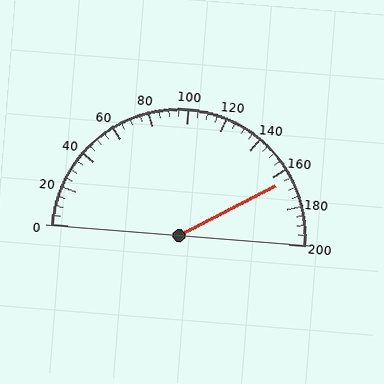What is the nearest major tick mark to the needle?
The nearest major tick mark is 160.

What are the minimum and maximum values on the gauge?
The gauge ranges from 0 to 200.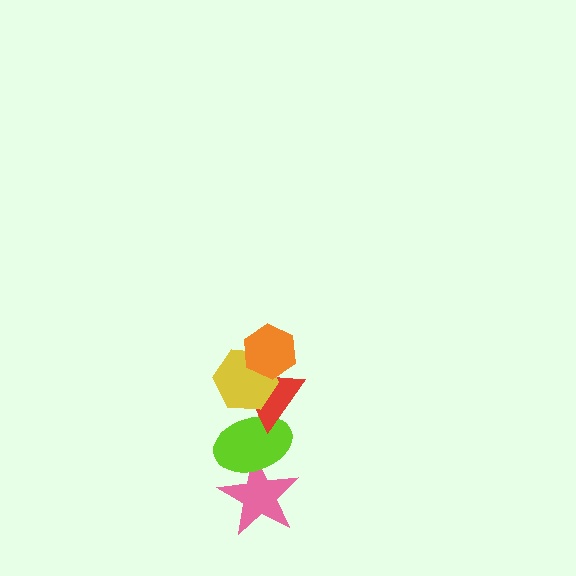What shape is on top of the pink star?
The lime ellipse is on top of the pink star.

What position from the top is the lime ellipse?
The lime ellipse is 4th from the top.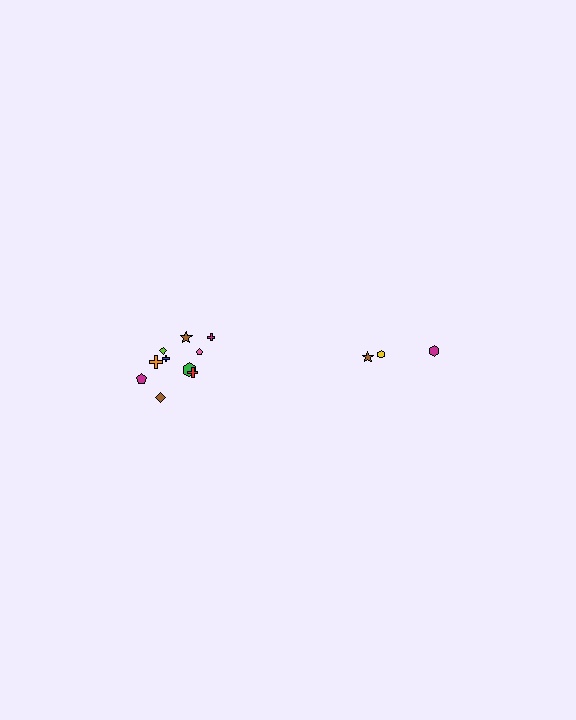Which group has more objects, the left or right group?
The left group.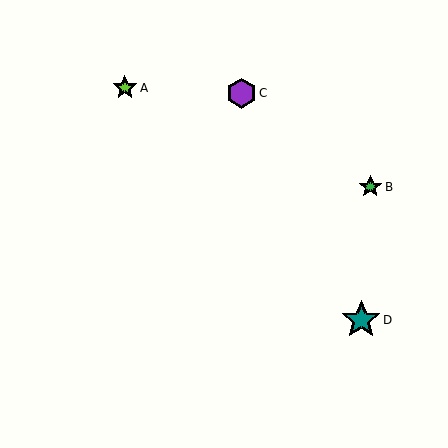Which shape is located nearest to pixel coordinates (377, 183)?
The green star (labeled B) at (370, 187) is nearest to that location.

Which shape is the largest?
The teal star (labeled D) is the largest.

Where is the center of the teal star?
The center of the teal star is at (361, 320).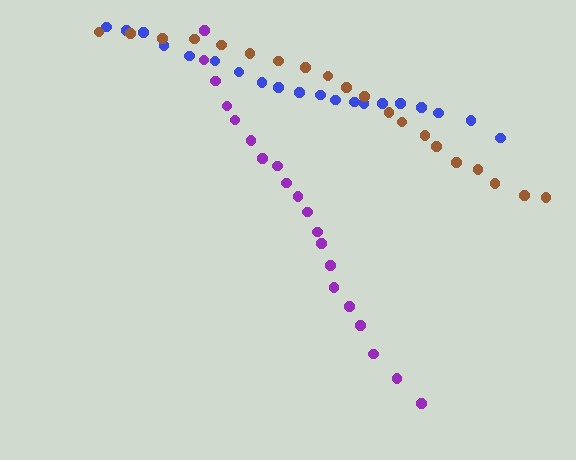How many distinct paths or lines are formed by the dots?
There are 3 distinct paths.